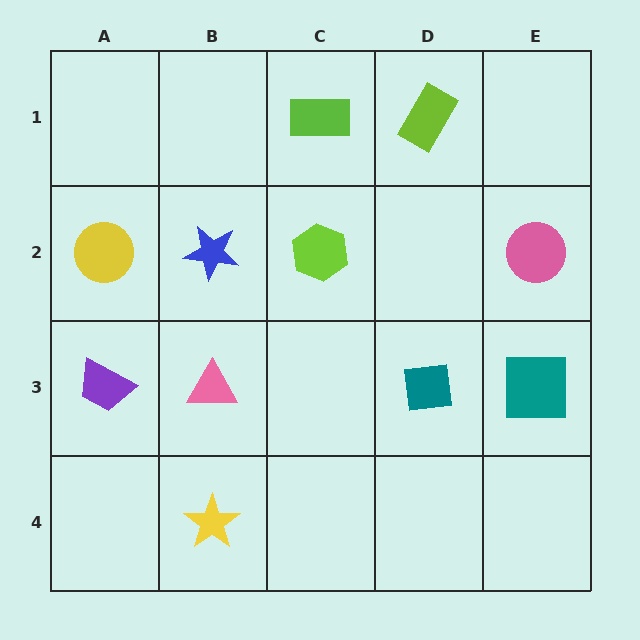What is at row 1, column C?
A lime rectangle.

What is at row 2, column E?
A pink circle.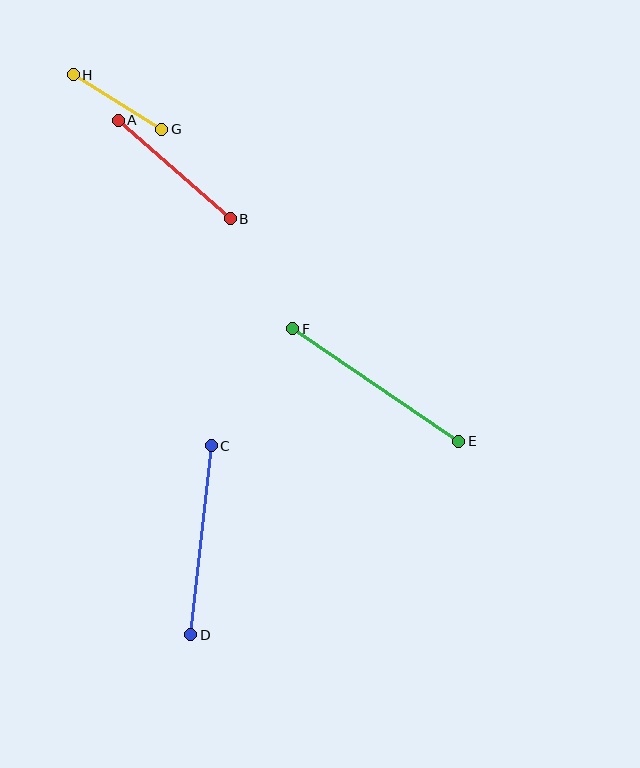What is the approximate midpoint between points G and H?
The midpoint is at approximately (117, 102) pixels.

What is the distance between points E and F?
The distance is approximately 201 pixels.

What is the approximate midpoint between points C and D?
The midpoint is at approximately (201, 540) pixels.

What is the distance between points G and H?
The distance is approximately 104 pixels.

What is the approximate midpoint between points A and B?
The midpoint is at approximately (174, 170) pixels.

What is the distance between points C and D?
The distance is approximately 190 pixels.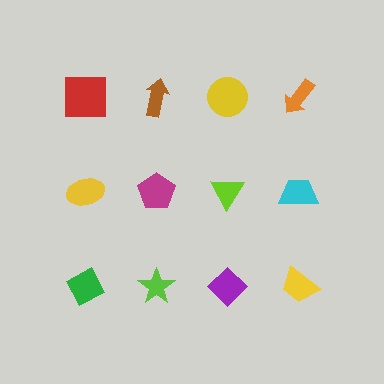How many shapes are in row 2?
4 shapes.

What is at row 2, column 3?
A lime triangle.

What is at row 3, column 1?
A green diamond.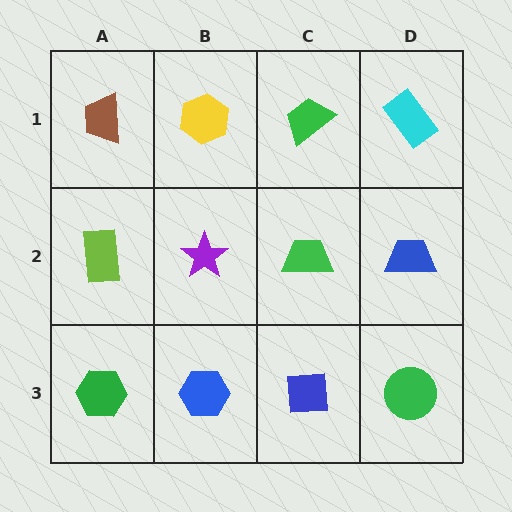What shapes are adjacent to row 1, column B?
A purple star (row 2, column B), a brown trapezoid (row 1, column A), a green trapezoid (row 1, column C).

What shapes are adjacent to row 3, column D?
A blue trapezoid (row 2, column D), a blue square (row 3, column C).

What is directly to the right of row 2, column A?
A purple star.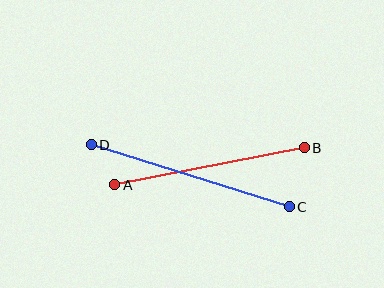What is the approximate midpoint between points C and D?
The midpoint is at approximately (190, 176) pixels.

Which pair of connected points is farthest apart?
Points C and D are farthest apart.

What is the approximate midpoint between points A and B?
The midpoint is at approximately (210, 166) pixels.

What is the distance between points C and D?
The distance is approximately 208 pixels.